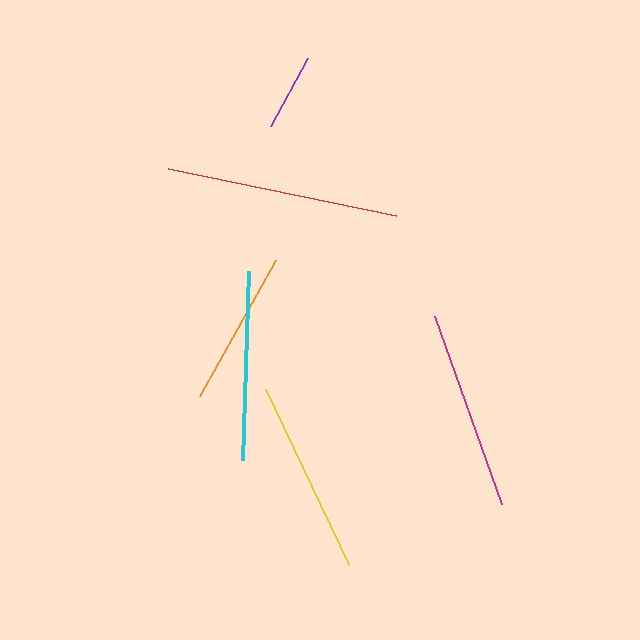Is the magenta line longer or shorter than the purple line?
The magenta line is longer than the purple line.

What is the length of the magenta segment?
The magenta segment is approximately 200 pixels long.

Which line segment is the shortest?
The purple line is the shortest at approximately 77 pixels.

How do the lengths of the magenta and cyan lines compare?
The magenta and cyan lines are approximately the same length.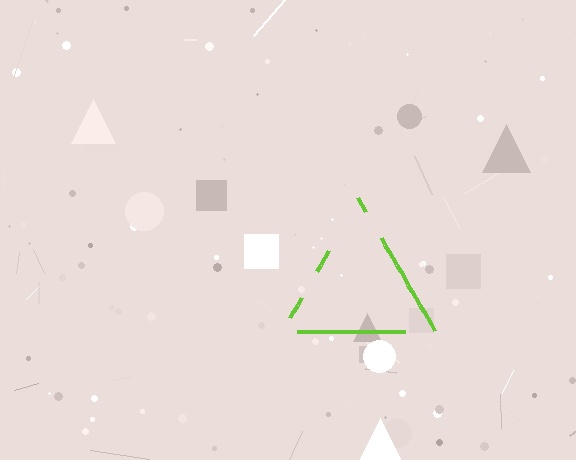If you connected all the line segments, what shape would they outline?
They would outline a triangle.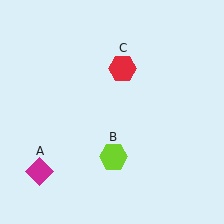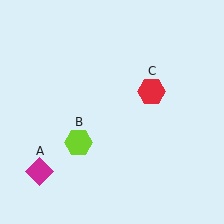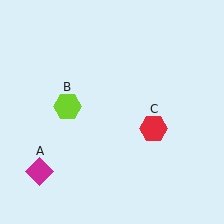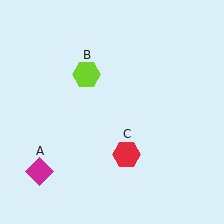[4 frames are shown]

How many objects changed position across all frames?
2 objects changed position: lime hexagon (object B), red hexagon (object C).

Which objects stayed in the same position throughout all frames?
Magenta diamond (object A) remained stationary.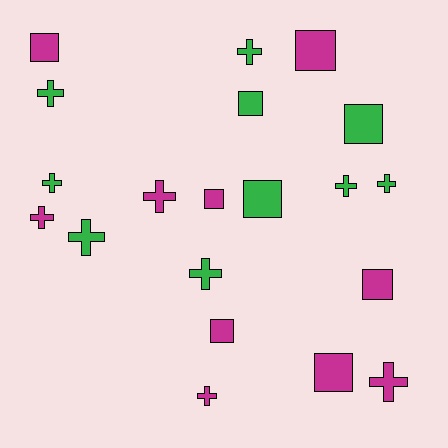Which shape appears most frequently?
Cross, with 11 objects.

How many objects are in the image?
There are 20 objects.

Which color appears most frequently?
Magenta, with 10 objects.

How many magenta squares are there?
There are 6 magenta squares.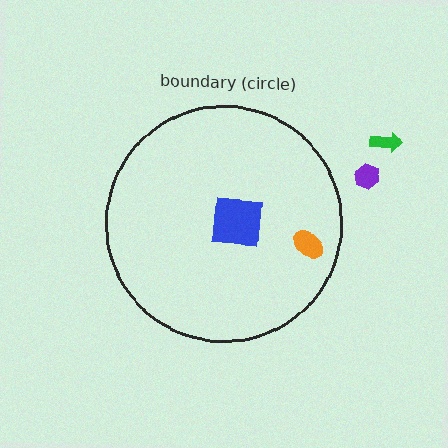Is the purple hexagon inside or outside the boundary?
Outside.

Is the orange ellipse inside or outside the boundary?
Inside.